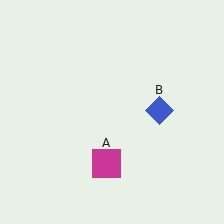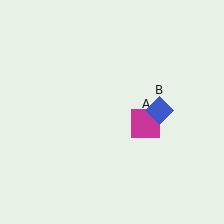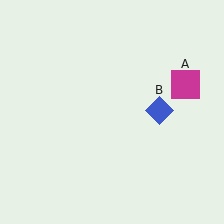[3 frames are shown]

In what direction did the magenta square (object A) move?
The magenta square (object A) moved up and to the right.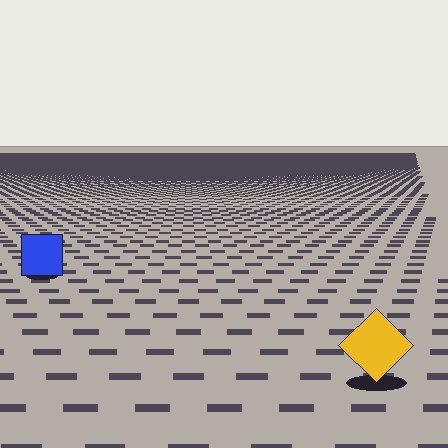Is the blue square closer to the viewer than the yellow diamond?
No. The yellow diamond is closer — you can tell from the texture gradient: the ground texture is coarser near it.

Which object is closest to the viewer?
The yellow diamond is closest. The texture marks near it are larger and more spread out.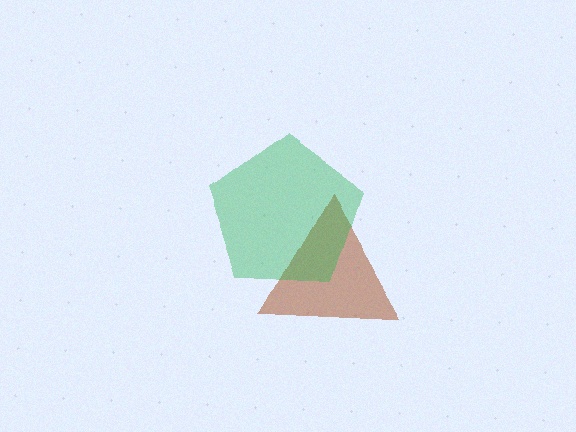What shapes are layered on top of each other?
The layered shapes are: a brown triangle, a green pentagon.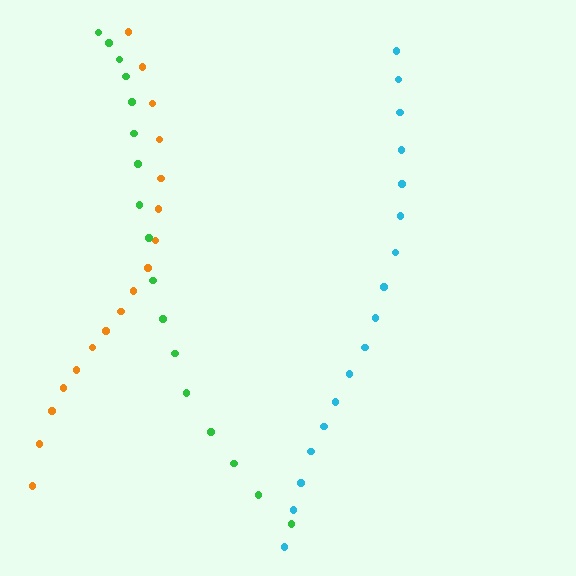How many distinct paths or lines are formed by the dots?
There are 3 distinct paths.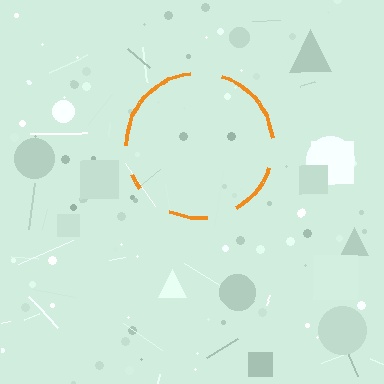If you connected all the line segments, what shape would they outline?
They would outline a circle.